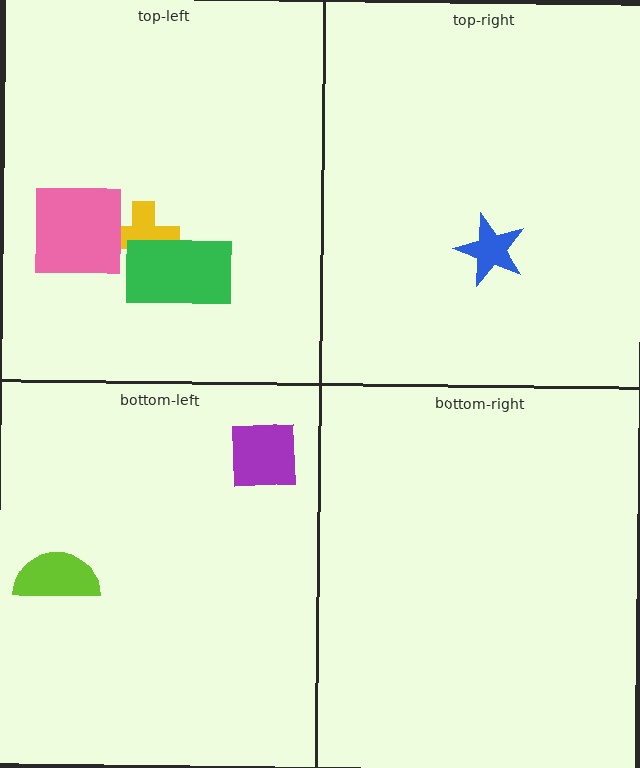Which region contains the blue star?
The top-right region.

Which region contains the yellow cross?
The top-left region.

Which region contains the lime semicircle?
The bottom-left region.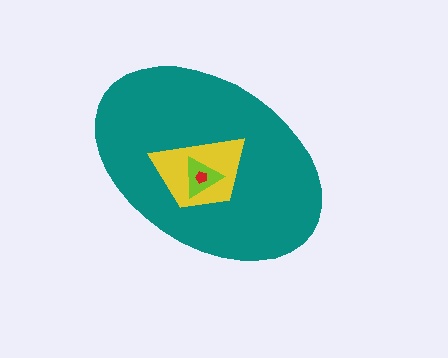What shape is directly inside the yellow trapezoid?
The lime triangle.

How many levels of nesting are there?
4.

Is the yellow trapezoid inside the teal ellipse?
Yes.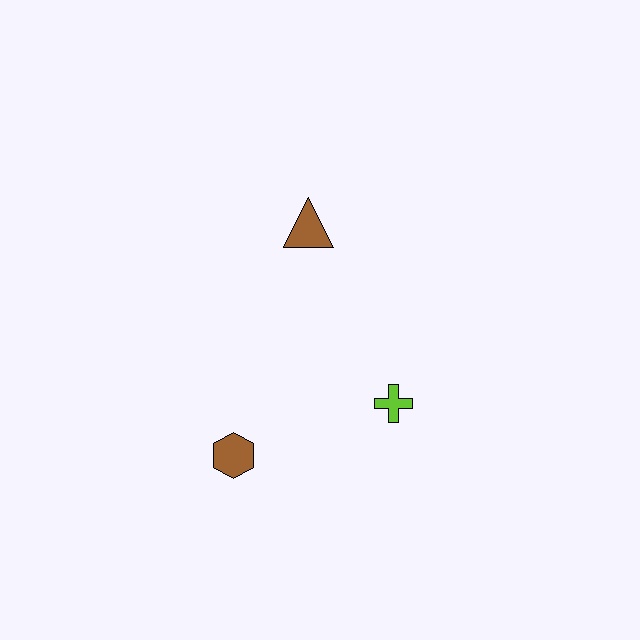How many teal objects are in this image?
There are no teal objects.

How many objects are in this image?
There are 3 objects.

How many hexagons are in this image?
There is 1 hexagon.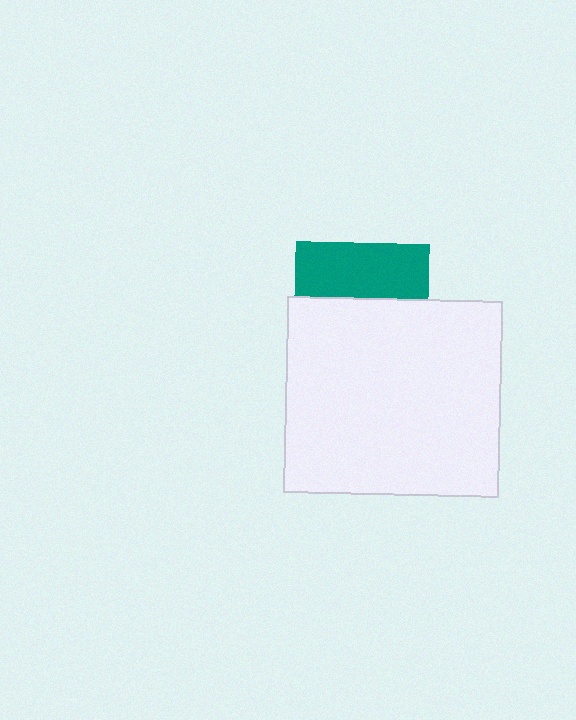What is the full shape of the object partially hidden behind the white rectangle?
The partially hidden object is a teal square.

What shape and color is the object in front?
The object in front is a white rectangle.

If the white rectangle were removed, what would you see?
You would see the complete teal square.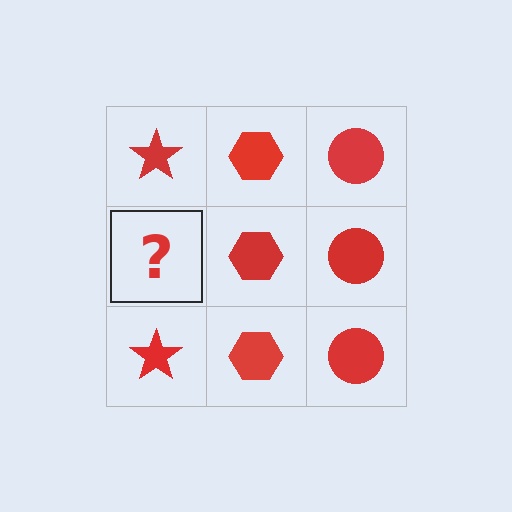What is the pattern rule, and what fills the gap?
The rule is that each column has a consistent shape. The gap should be filled with a red star.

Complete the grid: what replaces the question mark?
The question mark should be replaced with a red star.